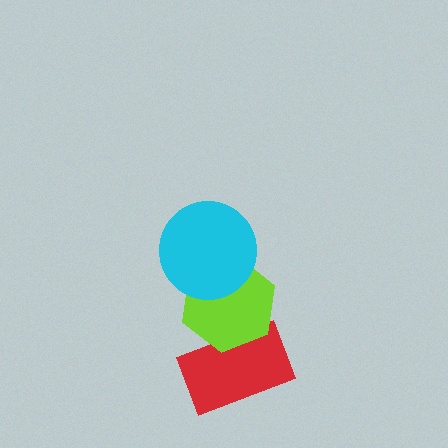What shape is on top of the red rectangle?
The lime hexagon is on top of the red rectangle.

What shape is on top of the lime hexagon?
The cyan circle is on top of the lime hexagon.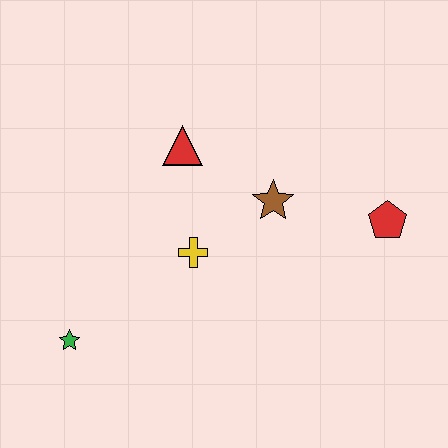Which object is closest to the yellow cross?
The brown star is closest to the yellow cross.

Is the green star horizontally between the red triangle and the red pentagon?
No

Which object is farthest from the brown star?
The green star is farthest from the brown star.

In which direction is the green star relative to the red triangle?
The green star is below the red triangle.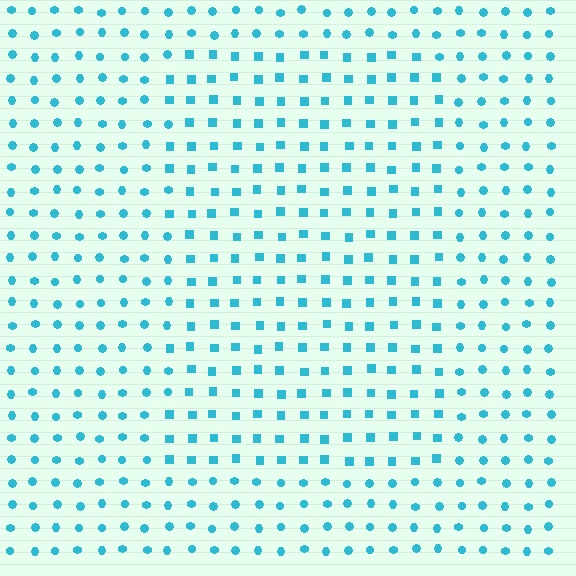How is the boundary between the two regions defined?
The boundary is defined by a change in element shape: squares inside vs. circles outside. All elements share the same color and spacing.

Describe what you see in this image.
The image is filled with small cyan elements arranged in a uniform grid. A rectangle-shaped region contains squares, while the surrounding area contains circles. The boundary is defined purely by the change in element shape.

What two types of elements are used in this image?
The image uses squares inside the rectangle region and circles outside it.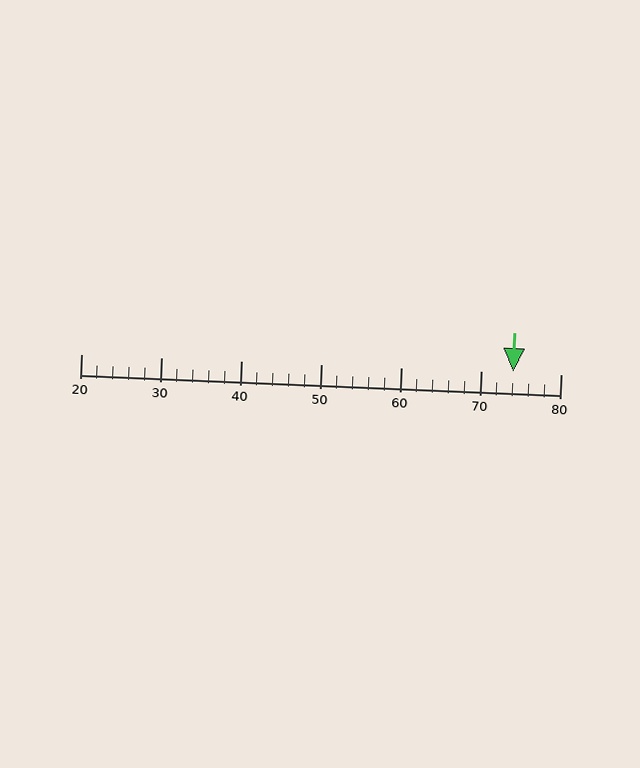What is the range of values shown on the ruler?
The ruler shows values from 20 to 80.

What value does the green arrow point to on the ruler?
The green arrow points to approximately 74.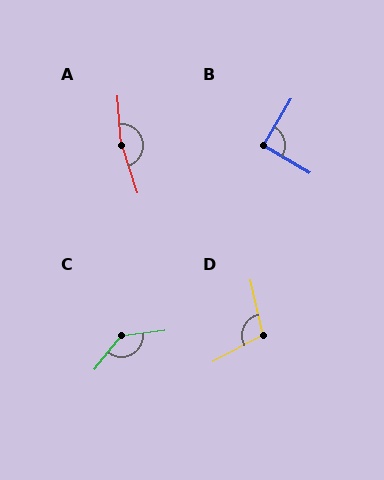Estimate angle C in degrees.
Approximately 135 degrees.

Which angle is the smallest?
B, at approximately 90 degrees.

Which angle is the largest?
A, at approximately 166 degrees.